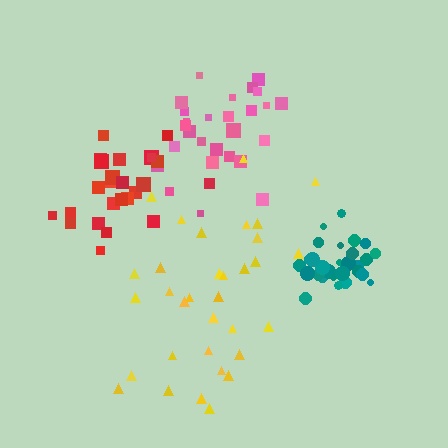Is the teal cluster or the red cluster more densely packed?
Teal.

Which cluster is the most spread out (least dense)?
Yellow.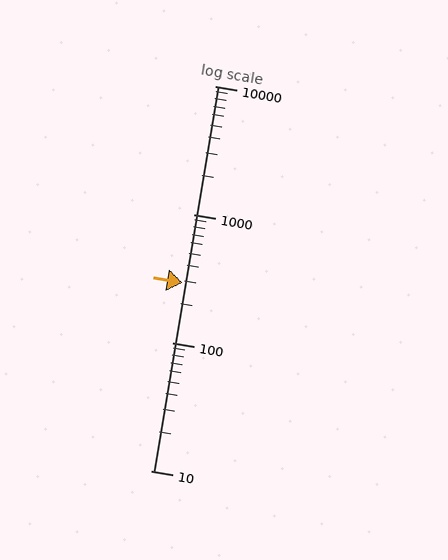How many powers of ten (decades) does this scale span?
The scale spans 3 decades, from 10 to 10000.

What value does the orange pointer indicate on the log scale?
The pointer indicates approximately 290.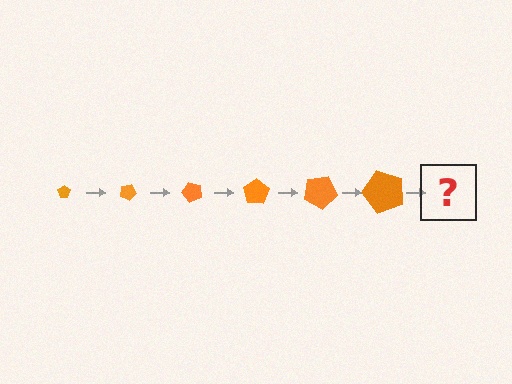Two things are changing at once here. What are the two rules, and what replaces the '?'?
The two rules are that the pentagon grows larger each step and it rotates 25 degrees each step. The '?' should be a pentagon, larger than the previous one and rotated 150 degrees from the start.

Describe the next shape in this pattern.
It should be a pentagon, larger than the previous one and rotated 150 degrees from the start.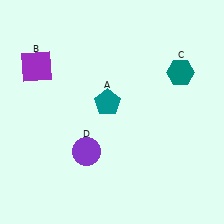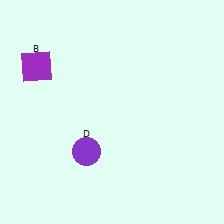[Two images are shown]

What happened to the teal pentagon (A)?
The teal pentagon (A) was removed in Image 2. It was in the top-left area of Image 1.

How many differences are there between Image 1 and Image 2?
There are 2 differences between the two images.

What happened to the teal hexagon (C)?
The teal hexagon (C) was removed in Image 2. It was in the top-right area of Image 1.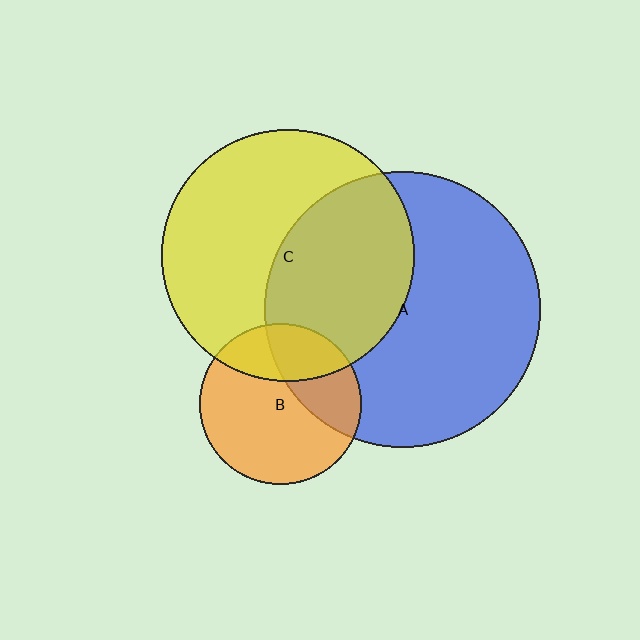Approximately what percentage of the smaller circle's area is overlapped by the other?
Approximately 45%.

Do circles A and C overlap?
Yes.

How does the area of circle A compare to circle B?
Approximately 2.9 times.